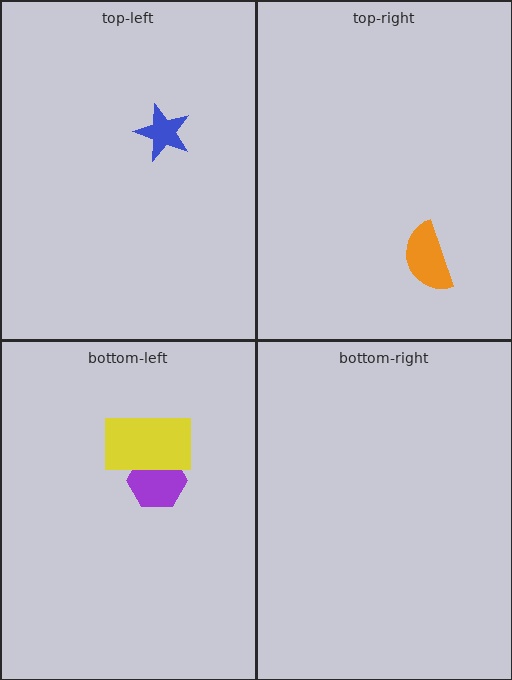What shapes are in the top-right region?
The orange semicircle.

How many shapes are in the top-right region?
1.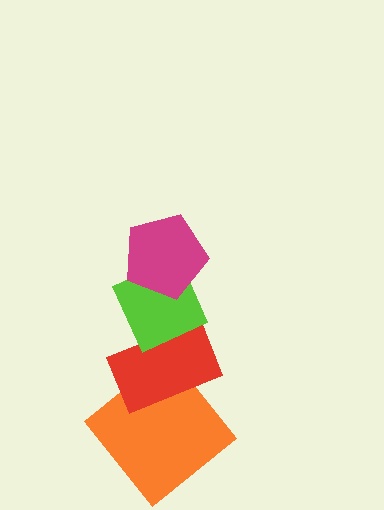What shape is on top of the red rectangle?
The lime diamond is on top of the red rectangle.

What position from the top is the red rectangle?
The red rectangle is 3rd from the top.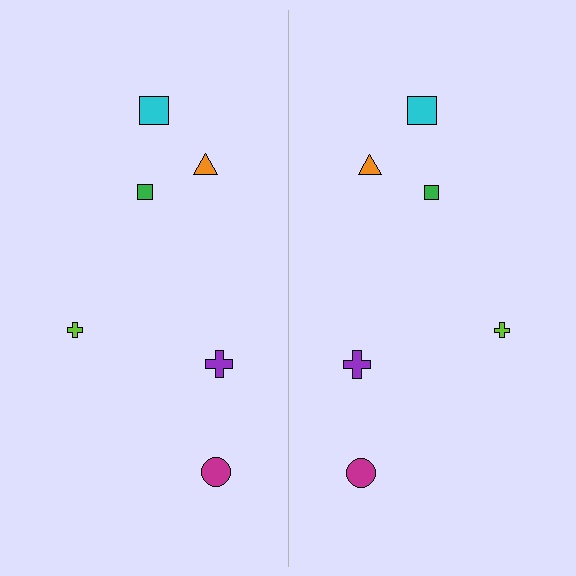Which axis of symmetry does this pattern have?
The pattern has a vertical axis of symmetry running through the center of the image.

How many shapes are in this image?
There are 12 shapes in this image.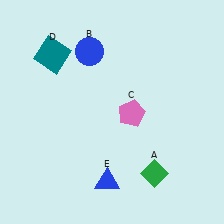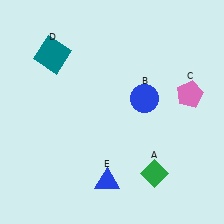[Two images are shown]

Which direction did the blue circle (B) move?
The blue circle (B) moved right.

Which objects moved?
The objects that moved are: the blue circle (B), the pink pentagon (C).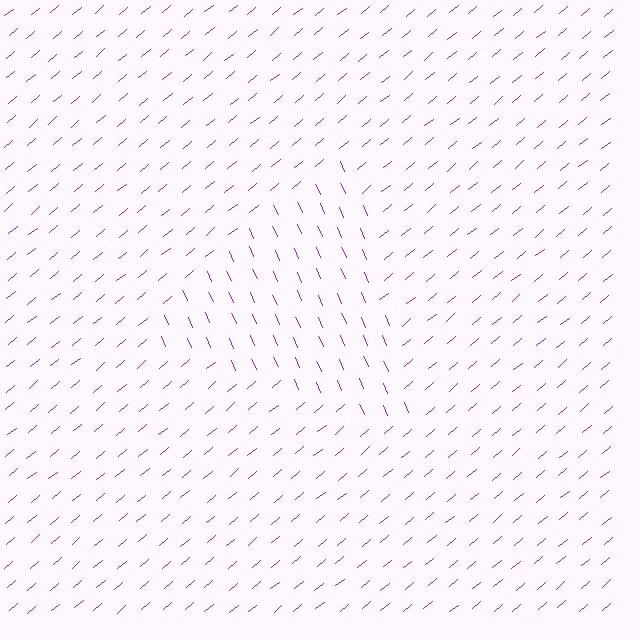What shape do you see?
I see a triangle.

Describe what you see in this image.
The image is filled with small purple line segments. A triangle region in the image has lines oriented differently from the surrounding lines, creating a visible texture boundary.